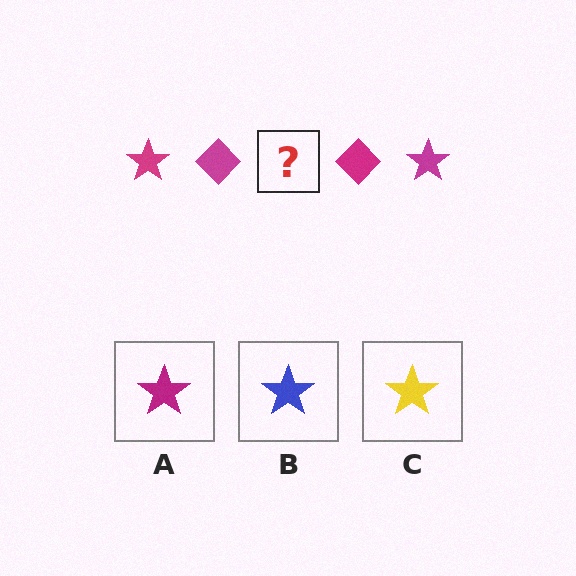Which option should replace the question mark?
Option A.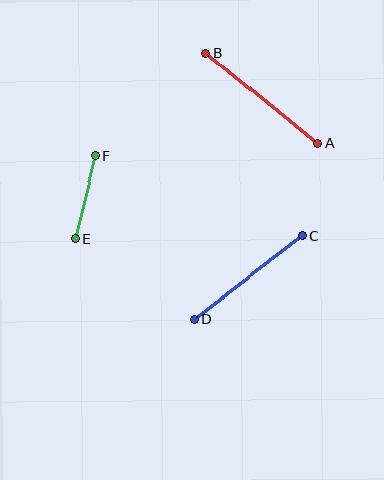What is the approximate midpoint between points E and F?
The midpoint is at approximately (86, 197) pixels.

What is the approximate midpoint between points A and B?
The midpoint is at approximately (262, 98) pixels.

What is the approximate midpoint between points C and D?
The midpoint is at approximately (248, 278) pixels.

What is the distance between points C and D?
The distance is approximately 137 pixels.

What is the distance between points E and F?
The distance is approximately 86 pixels.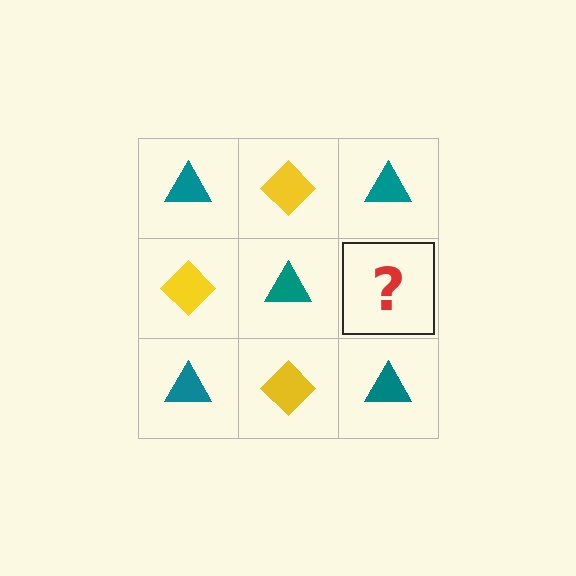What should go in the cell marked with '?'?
The missing cell should contain a yellow diamond.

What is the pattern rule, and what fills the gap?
The rule is that it alternates teal triangle and yellow diamond in a checkerboard pattern. The gap should be filled with a yellow diamond.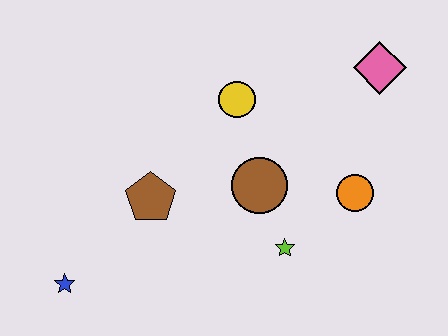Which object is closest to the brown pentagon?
The brown circle is closest to the brown pentagon.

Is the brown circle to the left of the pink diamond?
Yes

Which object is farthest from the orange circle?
The blue star is farthest from the orange circle.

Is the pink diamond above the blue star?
Yes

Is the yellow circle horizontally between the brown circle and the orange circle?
No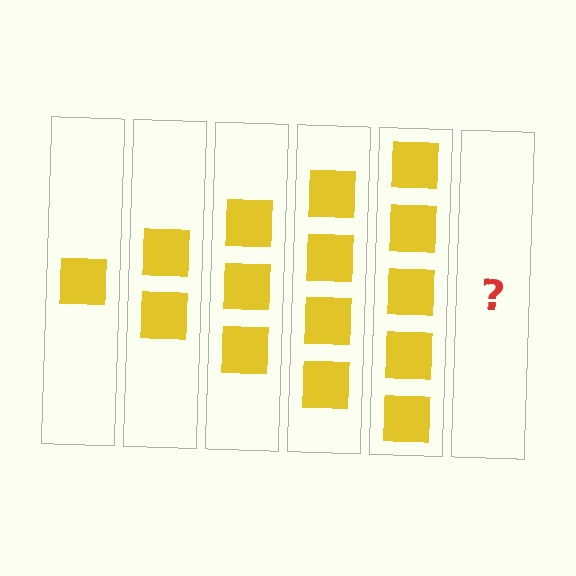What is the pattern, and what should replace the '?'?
The pattern is that each step adds one more square. The '?' should be 6 squares.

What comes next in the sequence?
The next element should be 6 squares.